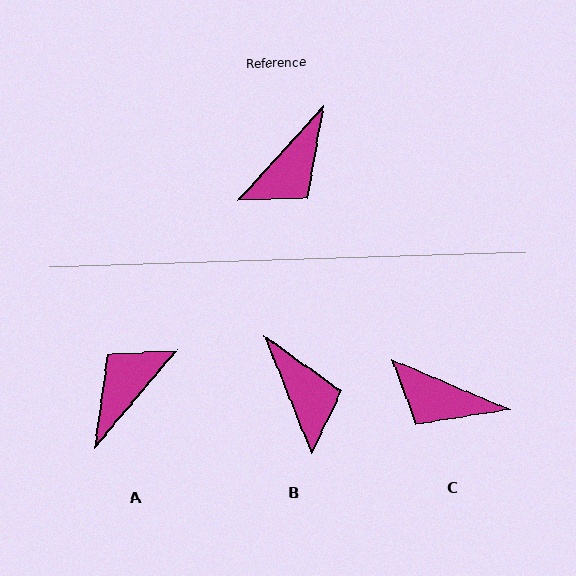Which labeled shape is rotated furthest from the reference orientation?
A, about 178 degrees away.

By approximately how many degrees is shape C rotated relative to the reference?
Approximately 71 degrees clockwise.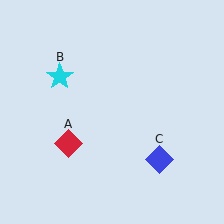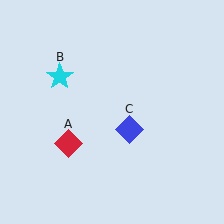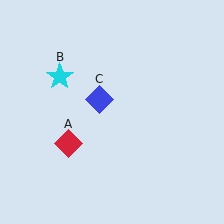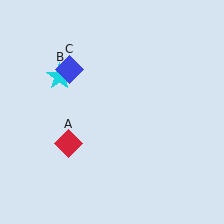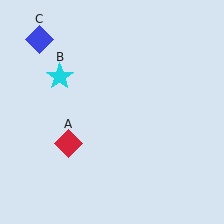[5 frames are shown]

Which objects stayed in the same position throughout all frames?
Red diamond (object A) and cyan star (object B) remained stationary.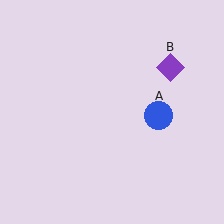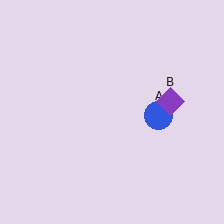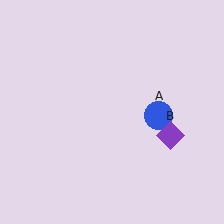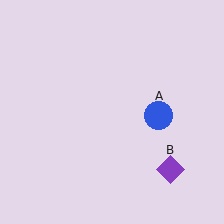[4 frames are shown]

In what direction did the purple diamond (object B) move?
The purple diamond (object B) moved down.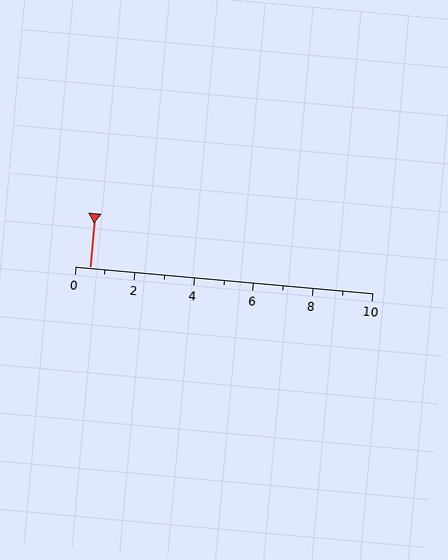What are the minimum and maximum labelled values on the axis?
The axis runs from 0 to 10.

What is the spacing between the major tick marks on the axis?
The major ticks are spaced 2 apart.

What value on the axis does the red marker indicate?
The marker indicates approximately 0.5.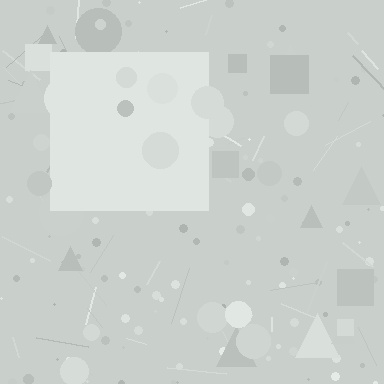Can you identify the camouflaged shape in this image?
The camouflaged shape is a square.